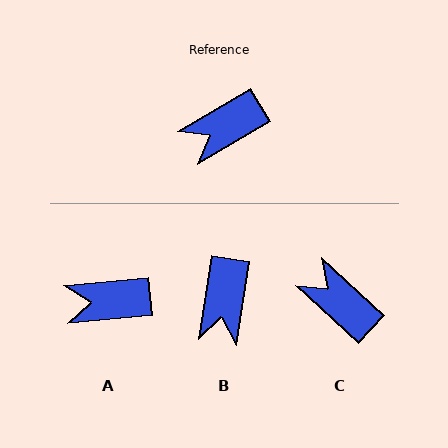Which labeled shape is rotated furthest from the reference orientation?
C, about 74 degrees away.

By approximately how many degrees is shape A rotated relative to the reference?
Approximately 26 degrees clockwise.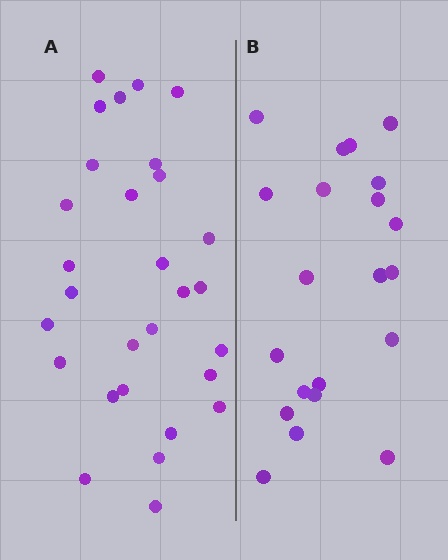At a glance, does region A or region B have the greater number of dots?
Region A (the left region) has more dots.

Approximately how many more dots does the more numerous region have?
Region A has roughly 8 or so more dots than region B.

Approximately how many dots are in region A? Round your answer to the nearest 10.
About 30 dots. (The exact count is 29, which rounds to 30.)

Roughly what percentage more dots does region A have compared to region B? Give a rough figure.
About 40% more.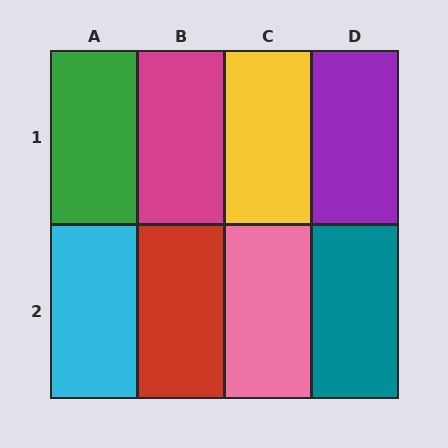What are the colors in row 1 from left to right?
Green, magenta, yellow, purple.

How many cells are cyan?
1 cell is cyan.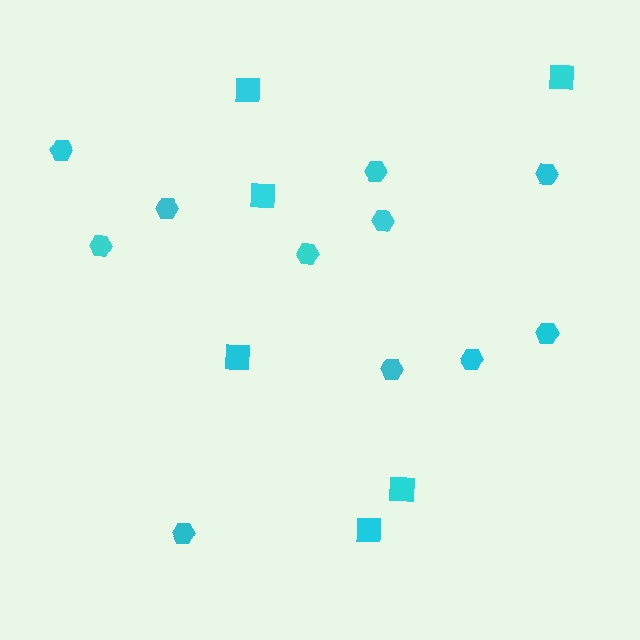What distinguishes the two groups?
There are 2 groups: one group of squares (6) and one group of hexagons (11).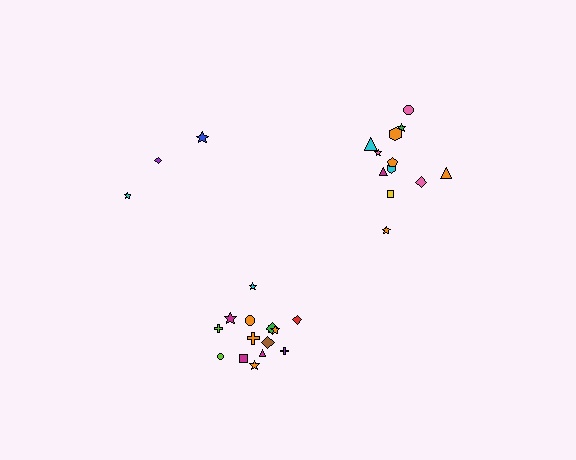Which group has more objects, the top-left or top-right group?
The top-right group.